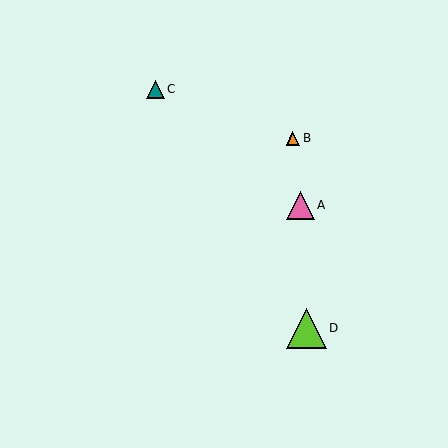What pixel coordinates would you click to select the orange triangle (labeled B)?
Click at (293, 138) to select the orange triangle B.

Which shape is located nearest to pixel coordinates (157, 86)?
The teal triangle (labeled C) at (155, 89) is nearest to that location.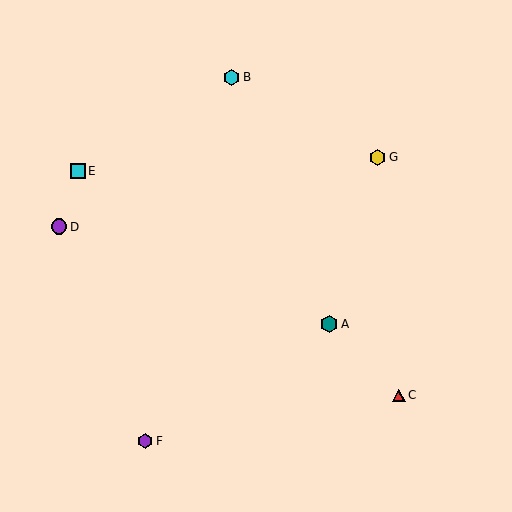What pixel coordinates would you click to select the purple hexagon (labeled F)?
Click at (145, 441) to select the purple hexagon F.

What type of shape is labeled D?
Shape D is a purple circle.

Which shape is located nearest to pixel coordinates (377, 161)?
The yellow hexagon (labeled G) at (378, 157) is nearest to that location.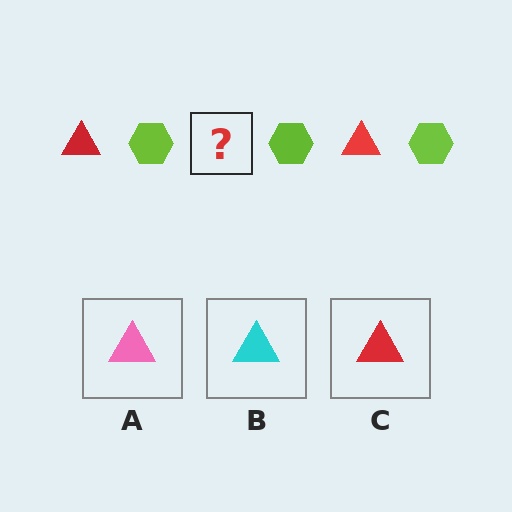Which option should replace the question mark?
Option C.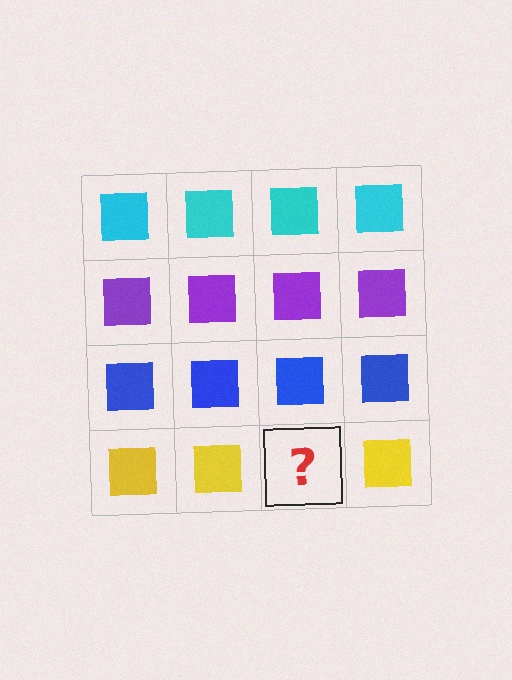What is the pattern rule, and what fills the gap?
The rule is that each row has a consistent color. The gap should be filled with a yellow square.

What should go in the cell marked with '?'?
The missing cell should contain a yellow square.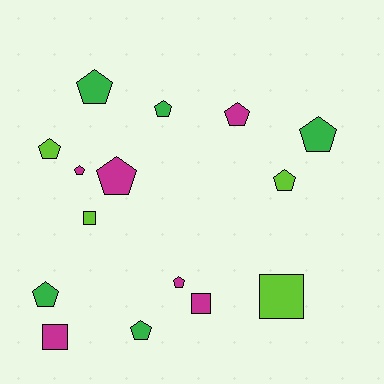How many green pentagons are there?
There are 5 green pentagons.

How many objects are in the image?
There are 15 objects.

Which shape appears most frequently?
Pentagon, with 11 objects.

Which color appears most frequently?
Magenta, with 6 objects.